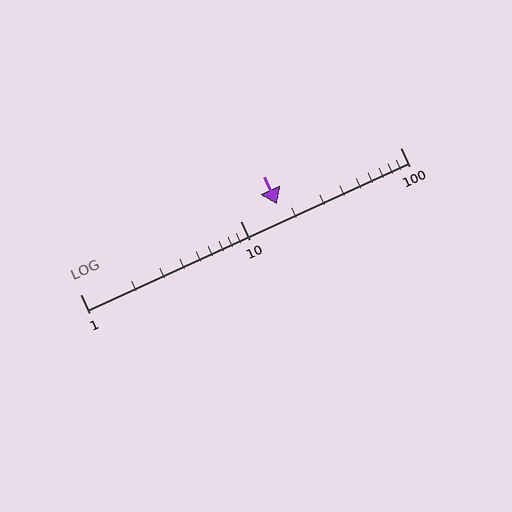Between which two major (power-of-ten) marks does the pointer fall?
The pointer is between 10 and 100.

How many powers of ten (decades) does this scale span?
The scale spans 2 decades, from 1 to 100.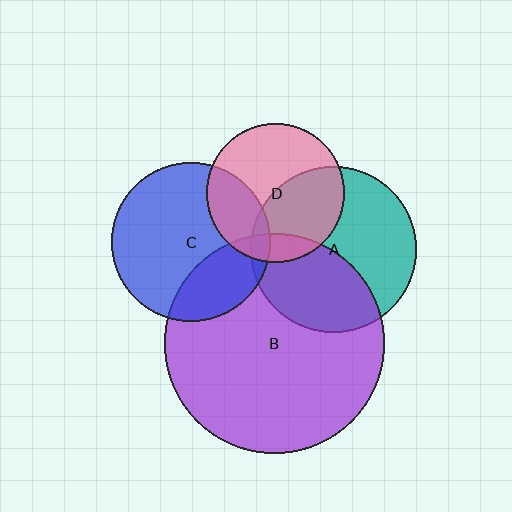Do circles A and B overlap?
Yes.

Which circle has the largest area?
Circle B (purple).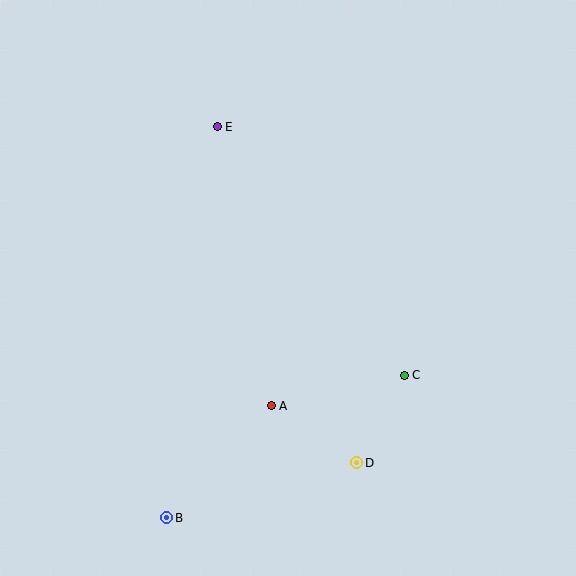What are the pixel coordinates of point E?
Point E is at (217, 127).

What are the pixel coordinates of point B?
Point B is at (167, 518).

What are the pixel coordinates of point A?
Point A is at (271, 406).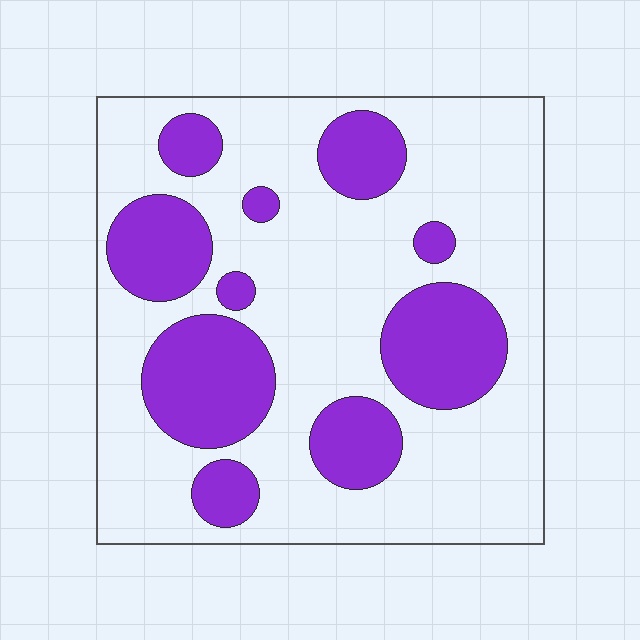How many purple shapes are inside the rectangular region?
10.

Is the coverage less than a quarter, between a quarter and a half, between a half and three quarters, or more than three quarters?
Between a quarter and a half.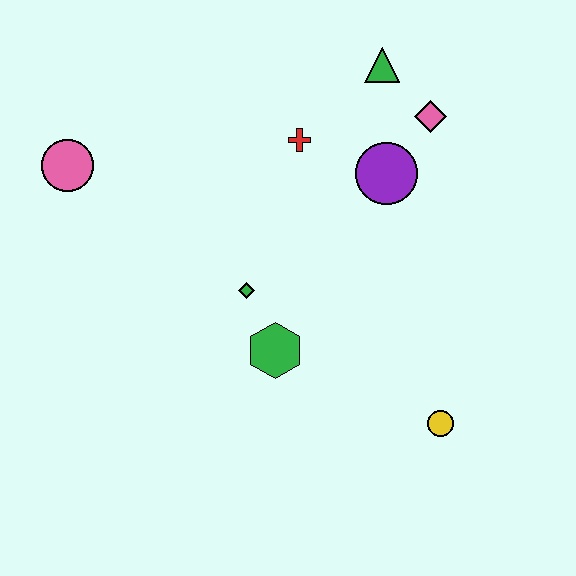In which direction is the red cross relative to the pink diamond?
The red cross is to the left of the pink diamond.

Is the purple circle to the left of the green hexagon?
No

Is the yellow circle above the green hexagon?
No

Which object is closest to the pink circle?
The green diamond is closest to the pink circle.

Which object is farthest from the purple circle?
The pink circle is farthest from the purple circle.